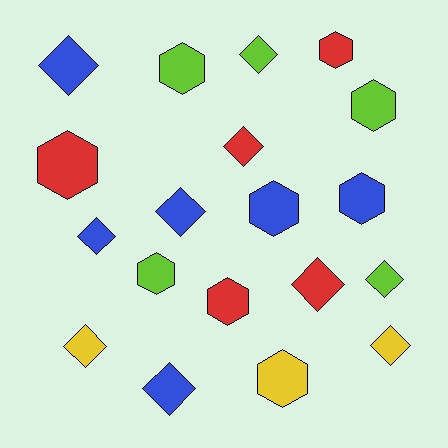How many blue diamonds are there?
There are 4 blue diamonds.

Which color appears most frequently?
Blue, with 6 objects.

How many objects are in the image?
There are 19 objects.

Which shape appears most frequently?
Diamond, with 10 objects.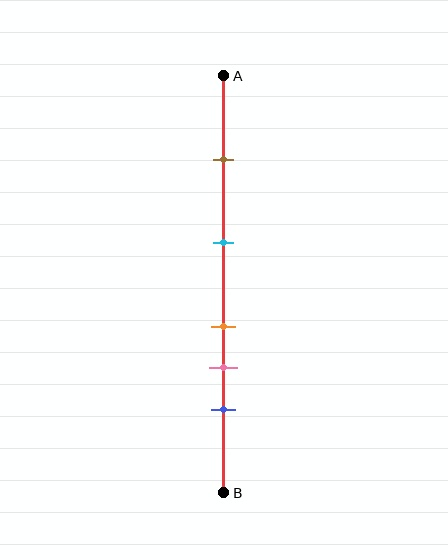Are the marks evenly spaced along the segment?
No, the marks are not evenly spaced.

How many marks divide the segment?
There are 5 marks dividing the segment.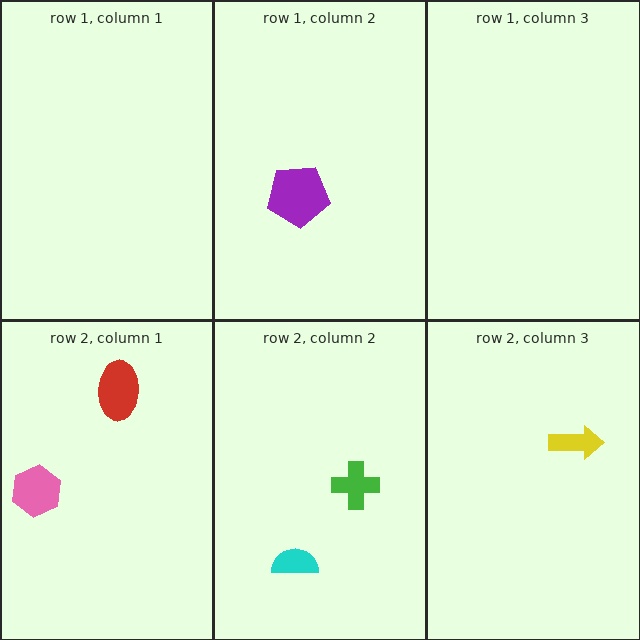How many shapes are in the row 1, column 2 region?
1.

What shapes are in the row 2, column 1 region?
The red ellipse, the pink hexagon.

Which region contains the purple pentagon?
The row 1, column 2 region.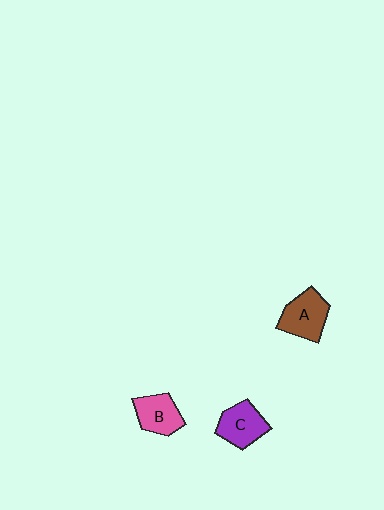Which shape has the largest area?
Shape A (brown).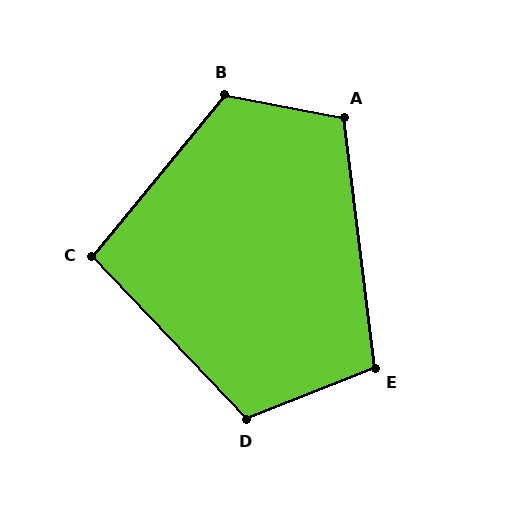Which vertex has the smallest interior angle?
C, at approximately 97 degrees.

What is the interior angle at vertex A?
Approximately 108 degrees (obtuse).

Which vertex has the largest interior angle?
B, at approximately 119 degrees.